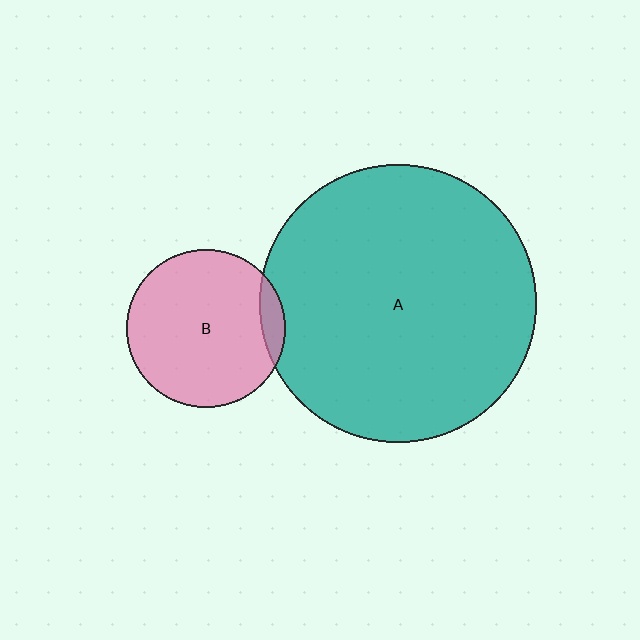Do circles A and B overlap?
Yes.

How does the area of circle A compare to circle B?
Approximately 3.1 times.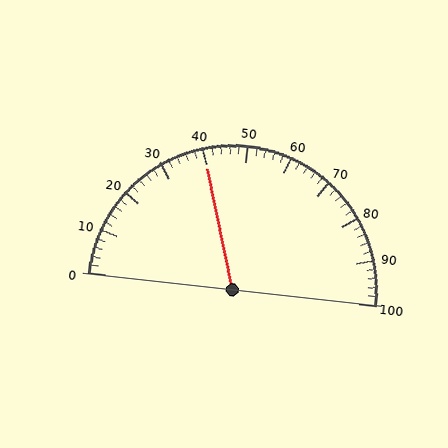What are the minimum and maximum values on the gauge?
The gauge ranges from 0 to 100.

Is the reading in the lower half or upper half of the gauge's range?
The reading is in the lower half of the range (0 to 100).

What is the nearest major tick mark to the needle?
The nearest major tick mark is 40.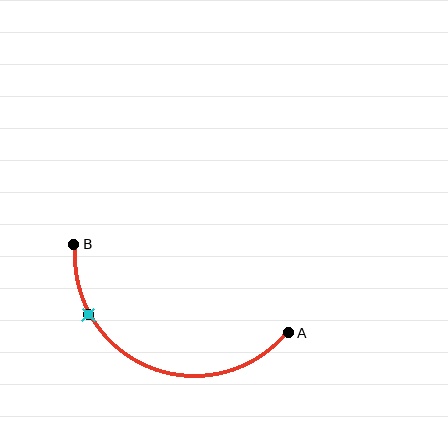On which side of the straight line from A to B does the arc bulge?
The arc bulges below the straight line connecting A and B.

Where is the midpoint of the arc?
The arc midpoint is the point on the curve farthest from the straight line joining A and B. It sits below that line.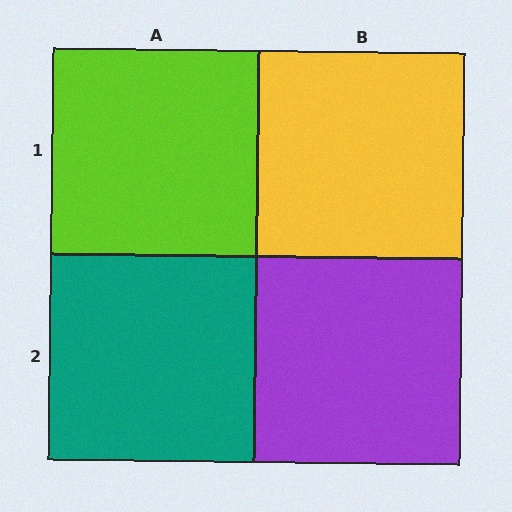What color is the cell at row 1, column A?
Lime.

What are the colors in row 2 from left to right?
Teal, purple.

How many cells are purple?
1 cell is purple.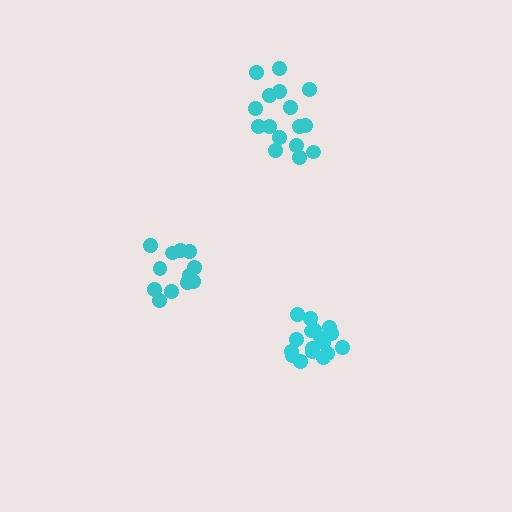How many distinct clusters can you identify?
There are 3 distinct clusters.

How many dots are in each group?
Group 1: 12 dots, Group 2: 18 dots, Group 3: 16 dots (46 total).